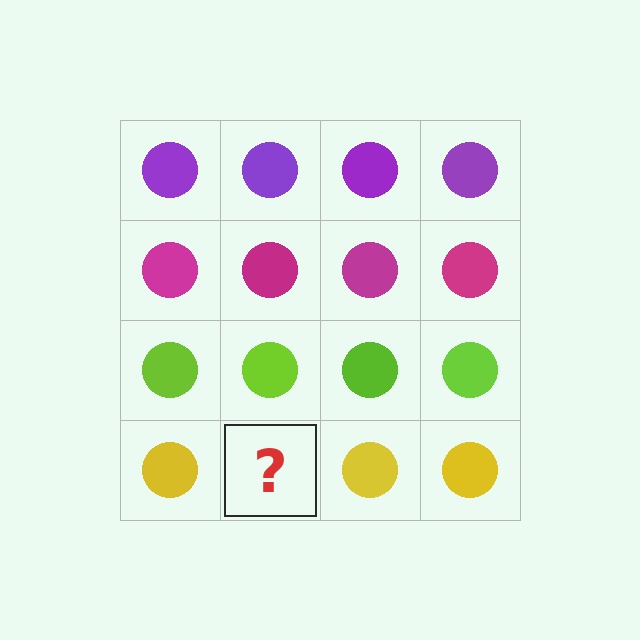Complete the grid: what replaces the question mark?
The question mark should be replaced with a yellow circle.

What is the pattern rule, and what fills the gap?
The rule is that each row has a consistent color. The gap should be filled with a yellow circle.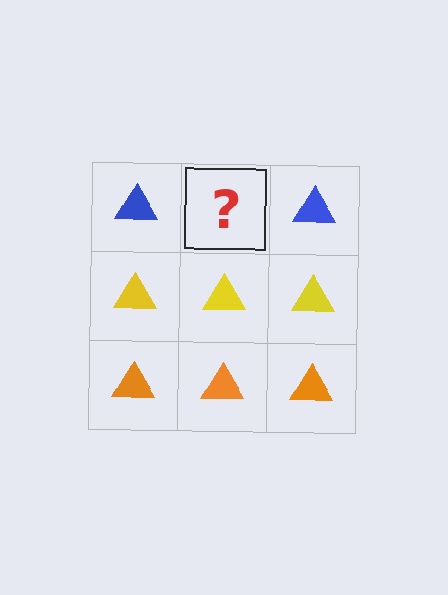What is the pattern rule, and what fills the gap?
The rule is that each row has a consistent color. The gap should be filled with a blue triangle.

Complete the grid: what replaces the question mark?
The question mark should be replaced with a blue triangle.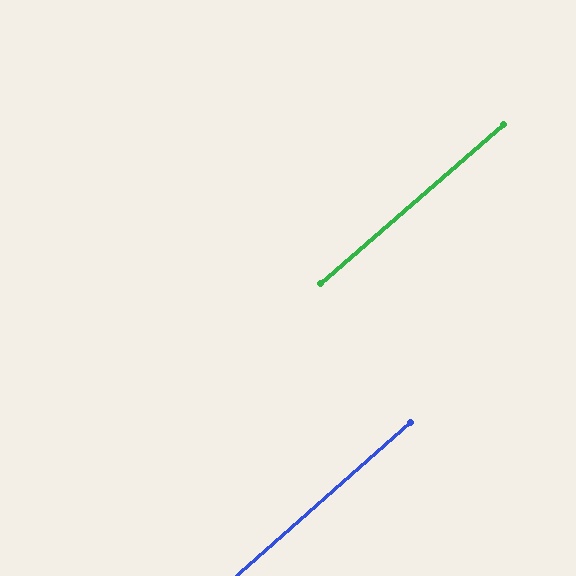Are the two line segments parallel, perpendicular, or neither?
Parallel — their directions differ by only 0.5°.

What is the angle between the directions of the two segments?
Approximately 0 degrees.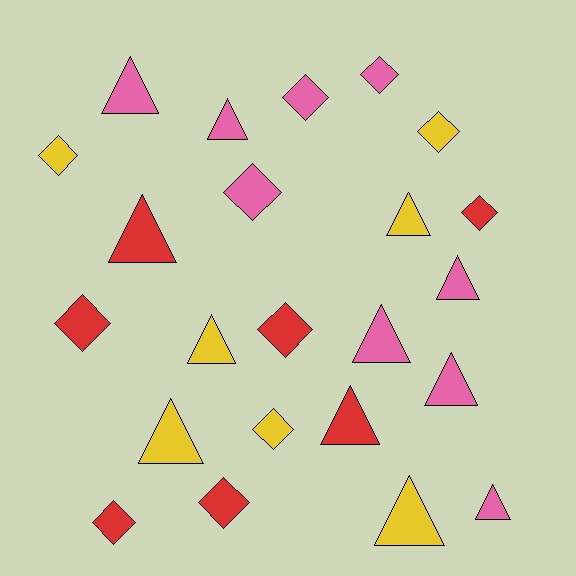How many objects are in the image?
There are 23 objects.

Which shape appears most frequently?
Triangle, with 12 objects.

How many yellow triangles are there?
There are 4 yellow triangles.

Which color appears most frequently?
Pink, with 9 objects.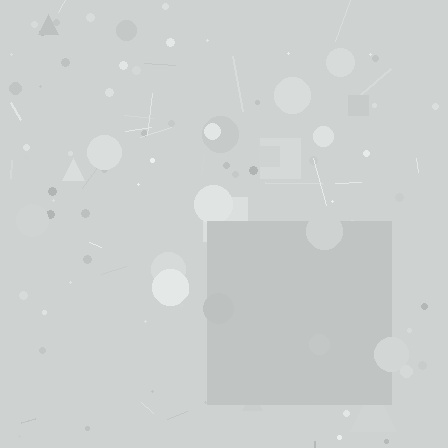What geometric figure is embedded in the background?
A square is embedded in the background.